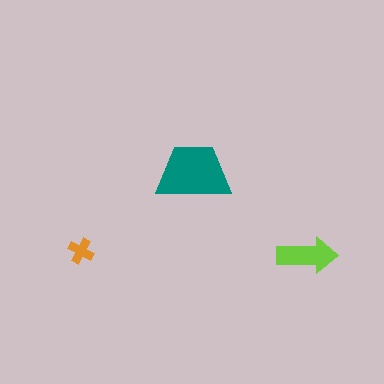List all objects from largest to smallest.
The teal trapezoid, the lime arrow, the orange cross.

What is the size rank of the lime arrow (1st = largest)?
2nd.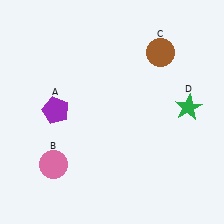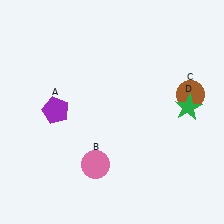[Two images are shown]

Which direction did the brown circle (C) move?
The brown circle (C) moved down.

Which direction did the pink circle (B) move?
The pink circle (B) moved right.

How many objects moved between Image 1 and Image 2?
2 objects moved between the two images.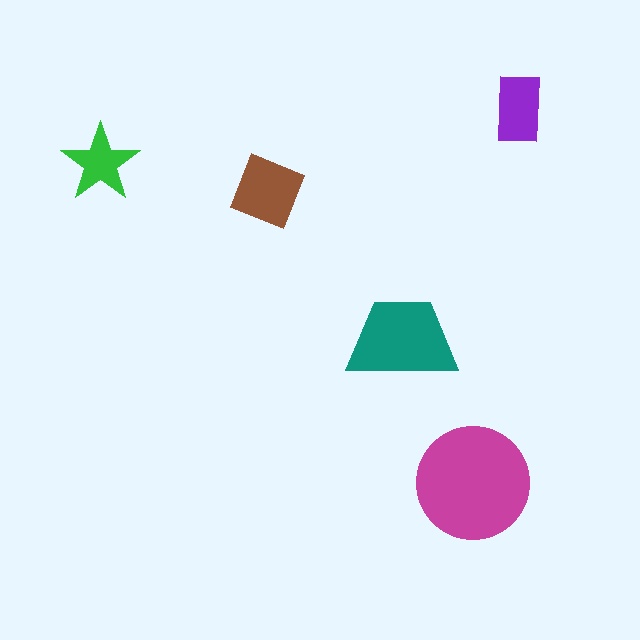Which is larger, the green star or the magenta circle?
The magenta circle.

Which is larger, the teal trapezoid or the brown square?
The teal trapezoid.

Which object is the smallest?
The green star.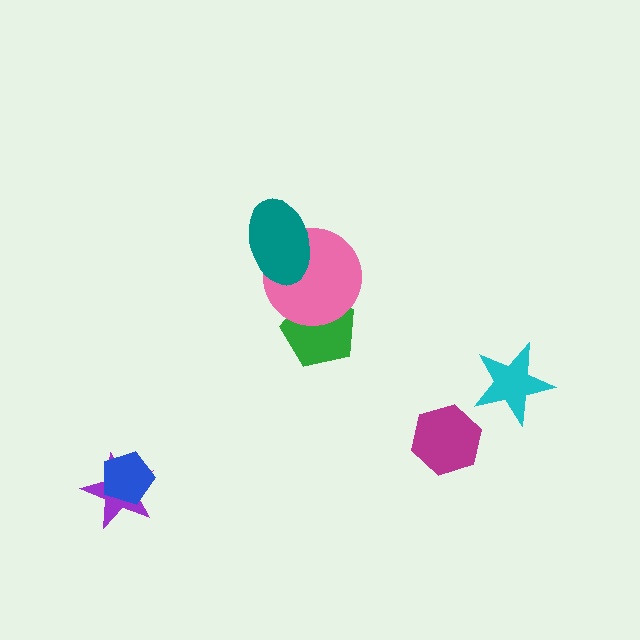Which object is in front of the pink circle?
The teal ellipse is in front of the pink circle.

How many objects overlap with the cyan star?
0 objects overlap with the cyan star.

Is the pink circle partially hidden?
Yes, it is partially covered by another shape.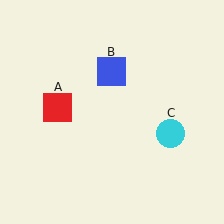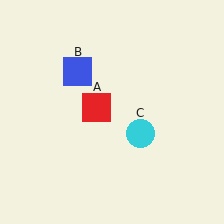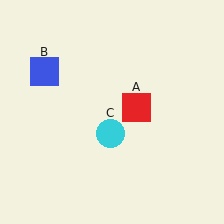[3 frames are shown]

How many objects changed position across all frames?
3 objects changed position: red square (object A), blue square (object B), cyan circle (object C).